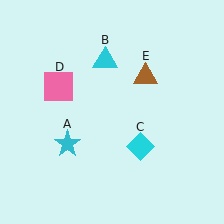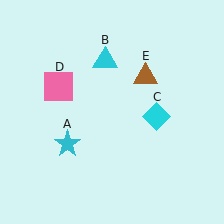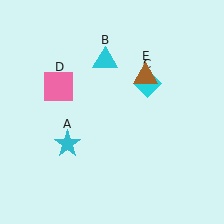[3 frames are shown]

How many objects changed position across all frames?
1 object changed position: cyan diamond (object C).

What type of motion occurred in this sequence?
The cyan diamond (object C) rotated counterclockwise around the center of the scene.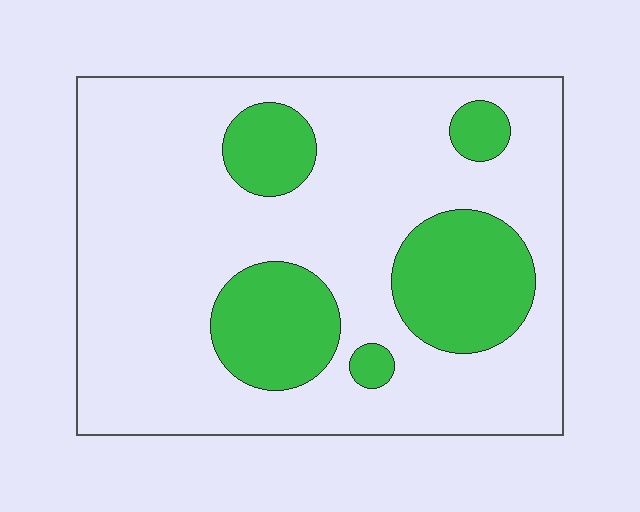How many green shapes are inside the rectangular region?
5.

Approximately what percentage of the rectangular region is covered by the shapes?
Approximately 25%.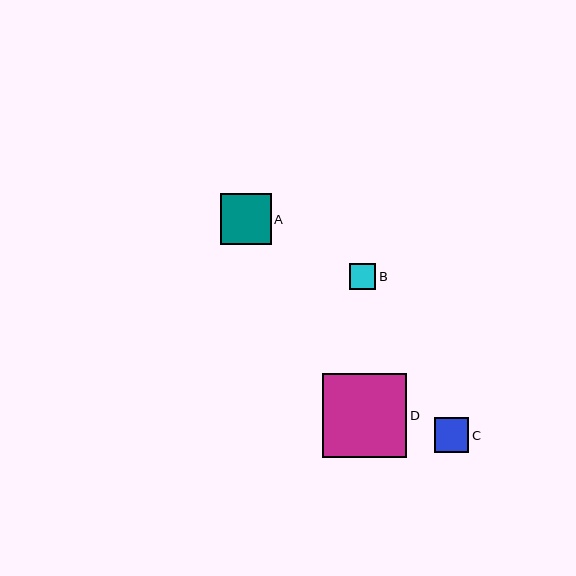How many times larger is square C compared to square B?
Square C is approximately 1.3 times the size of square B.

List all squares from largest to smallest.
From largest to smallest: D, A, C, B.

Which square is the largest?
Square D is the largest with a size of approximately 84 pixels.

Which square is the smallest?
Square B is the smallest with a size of approximately 26 pixels.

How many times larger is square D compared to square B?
Square D is approximately 3.2 times the size of square B.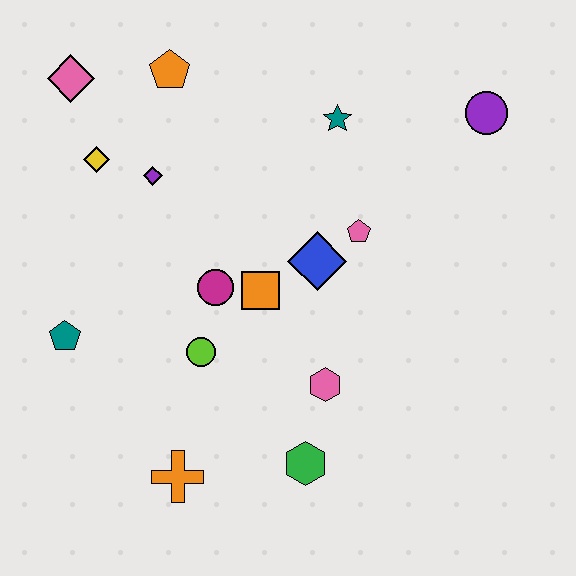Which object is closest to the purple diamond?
The yellow diamond is closest to the purple diamond.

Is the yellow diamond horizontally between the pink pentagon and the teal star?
No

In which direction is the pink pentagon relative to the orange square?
The pink pentagon is to the right of the orange square.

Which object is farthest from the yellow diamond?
The purple circle is farthest from the yellow diamond.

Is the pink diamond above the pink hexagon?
Yes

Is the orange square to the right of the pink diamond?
Yes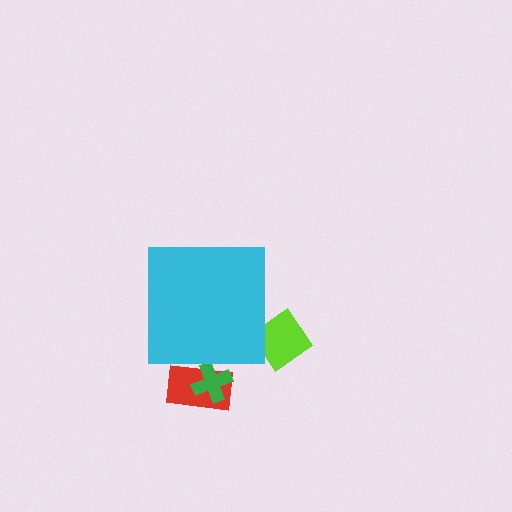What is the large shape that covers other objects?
A cyan square.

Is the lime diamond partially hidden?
Yes, the lime diamond is partially hidden behind the cyan square.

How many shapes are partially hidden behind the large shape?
3 shapes are partially hidden.